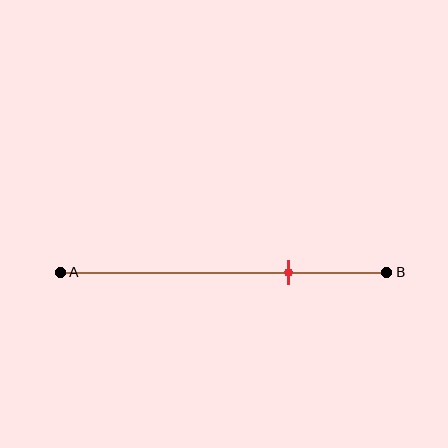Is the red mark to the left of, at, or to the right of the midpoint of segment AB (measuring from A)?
The red mark is to the right of the midpoint of segment AB.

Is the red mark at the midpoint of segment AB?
No, the mark is at about 70% from A, not at the 50% midpoint.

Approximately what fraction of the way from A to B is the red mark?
The red mark is approximately 70% of the way from A to B.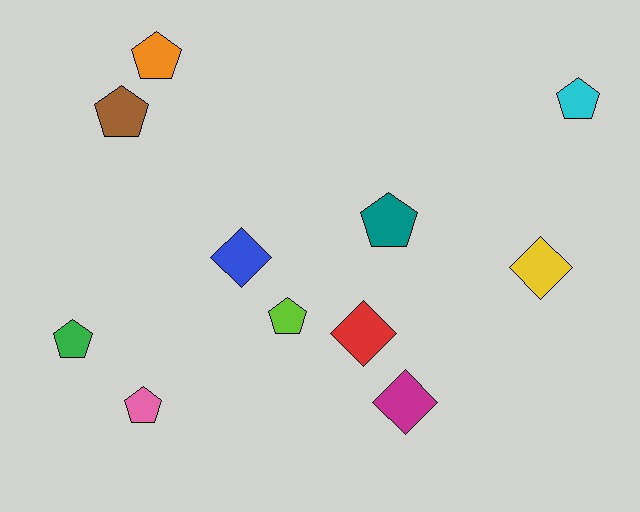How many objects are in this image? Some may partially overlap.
There are 11 objects.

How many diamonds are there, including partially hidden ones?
There are 4 diamonds.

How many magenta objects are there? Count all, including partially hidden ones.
There is 1 magenta object.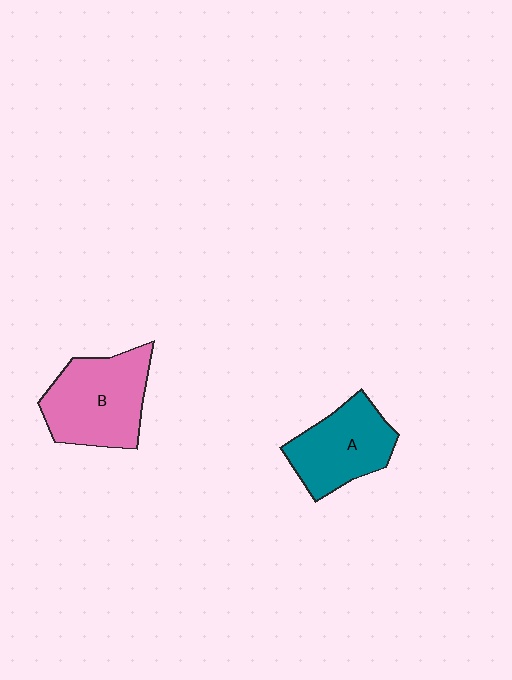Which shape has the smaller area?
Shape A (teal).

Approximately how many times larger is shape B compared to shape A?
Approximately 1.2 times.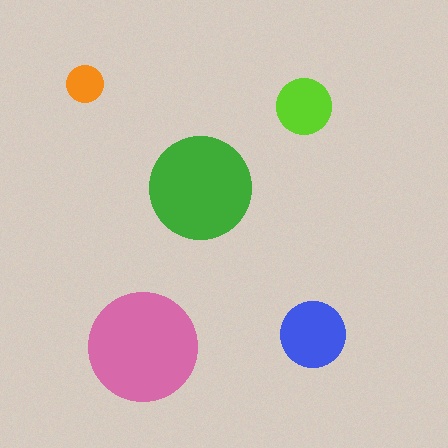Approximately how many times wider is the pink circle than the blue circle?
About 1.5 times wider.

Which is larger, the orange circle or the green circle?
The green one.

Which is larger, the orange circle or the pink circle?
The pink one.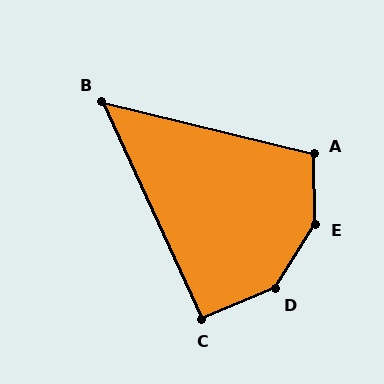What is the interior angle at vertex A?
Approximately 105 degrees (obtuse).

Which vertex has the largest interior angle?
E, at approximately 147 degrees.